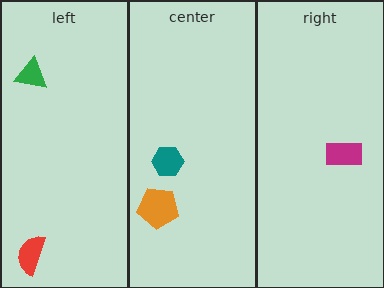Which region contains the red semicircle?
The left region.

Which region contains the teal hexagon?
The center region.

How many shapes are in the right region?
1.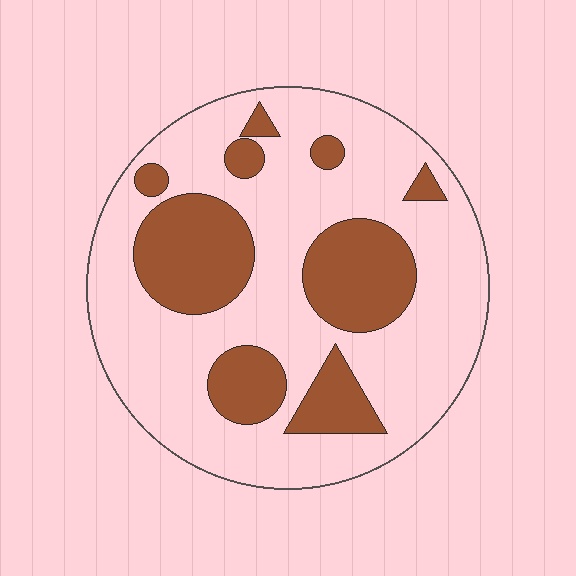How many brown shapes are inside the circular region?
9.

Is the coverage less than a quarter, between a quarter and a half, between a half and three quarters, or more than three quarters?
Between a quarter and a half.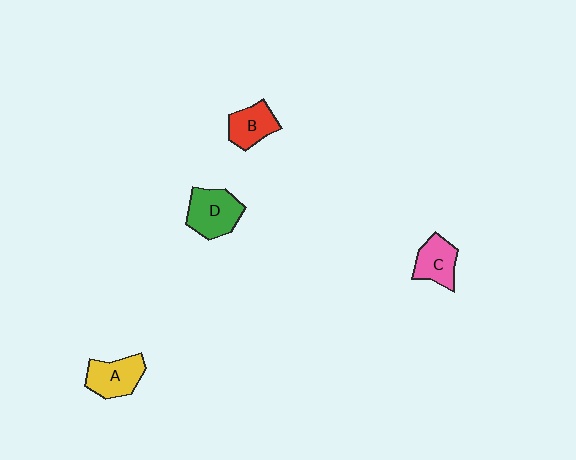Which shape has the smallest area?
Shape B (red).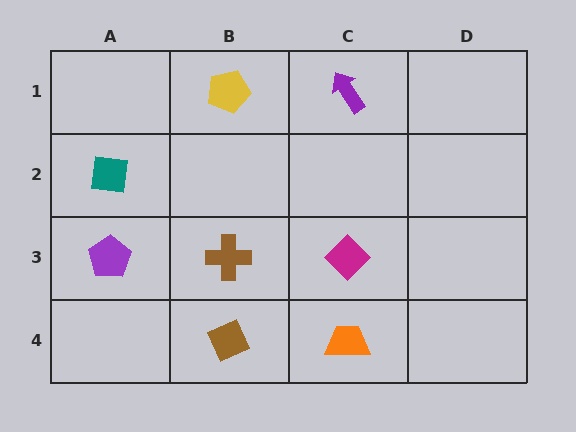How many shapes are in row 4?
2 shapes.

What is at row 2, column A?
A teal square.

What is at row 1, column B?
A yellow pentagon.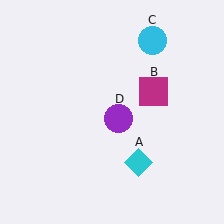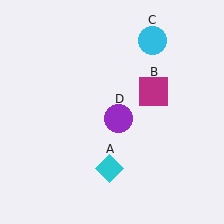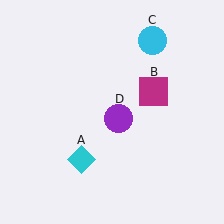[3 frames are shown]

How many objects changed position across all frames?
1 object changed position: cyan diamond (object A).